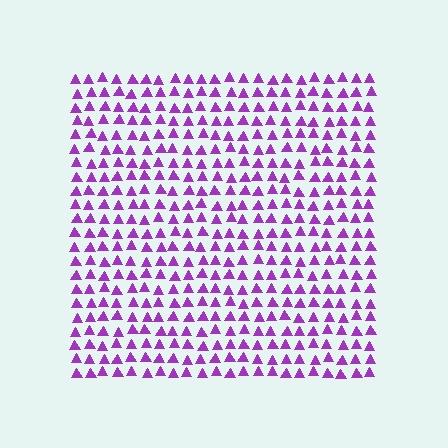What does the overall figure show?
The overall figure shows a square.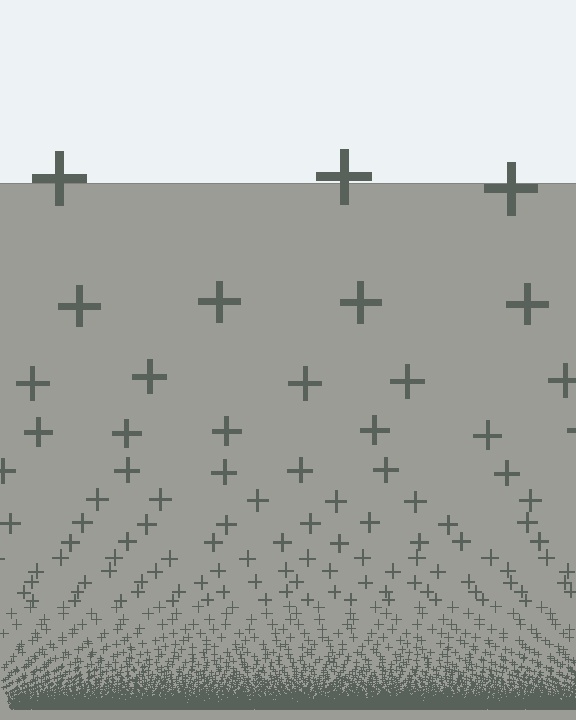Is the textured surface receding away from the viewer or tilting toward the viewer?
The surface appears to tilt toward the viewer. Texture elements get larger and sparser toward the top.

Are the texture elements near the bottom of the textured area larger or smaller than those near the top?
Smaller. The gradient is inverted — elements near the bottom are smaller and denser.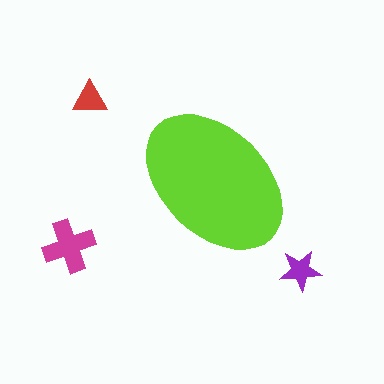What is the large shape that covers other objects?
A lime ellipse.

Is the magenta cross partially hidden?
No, the magenta cross is fully visible.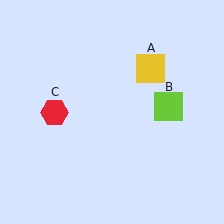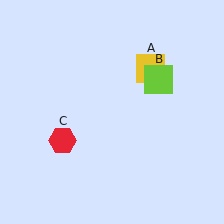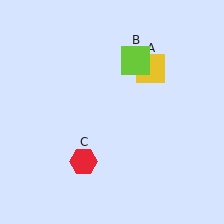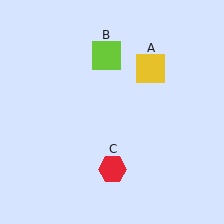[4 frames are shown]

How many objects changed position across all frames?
2 objects changed position: lime square (object B), red hexagon (object C).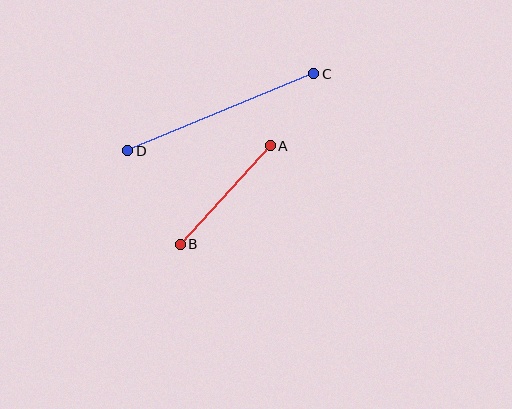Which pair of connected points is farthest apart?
Points C and D are farthest apart.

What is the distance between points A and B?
The distance is approximately 133 pixels.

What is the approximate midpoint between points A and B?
The midpoint is at approximately (225, 195) pixels.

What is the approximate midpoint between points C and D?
The midpoint is at approximately (221, 112) pixels.